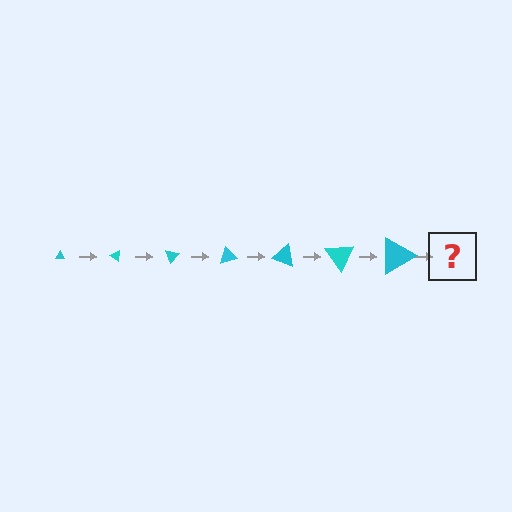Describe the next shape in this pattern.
It should be a triangle, larger than the previous one and rotated 245 degrees from the start.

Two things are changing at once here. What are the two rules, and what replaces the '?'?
The two rules are that the triangle grows larger each step and it rotates 35 degrees each step. The '?' should be a triangle, larger than the previous one and rotated 245 degrees from the start.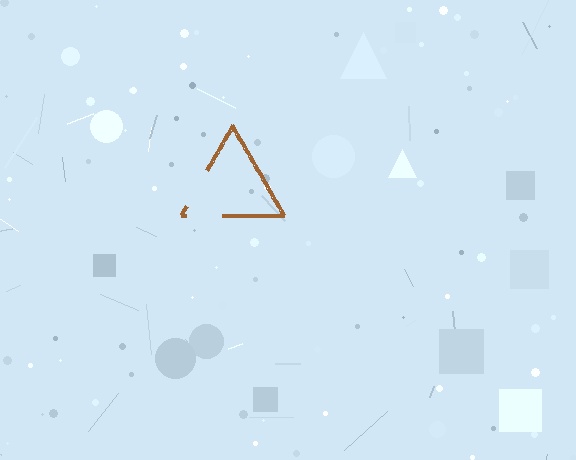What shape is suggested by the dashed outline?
The dashed outline suggests a triangle.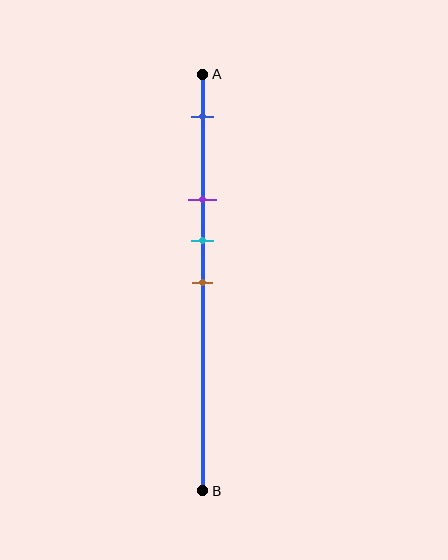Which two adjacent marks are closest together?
The cyan and brown marks are the closest adjacent pair.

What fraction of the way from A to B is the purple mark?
The purple mark is approximately 30% (0.3) of the way from A to B.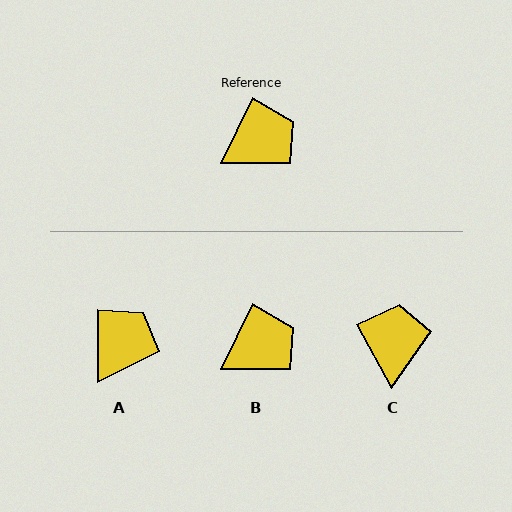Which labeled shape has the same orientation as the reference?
B.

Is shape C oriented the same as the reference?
No, it is off by about 54 degrees.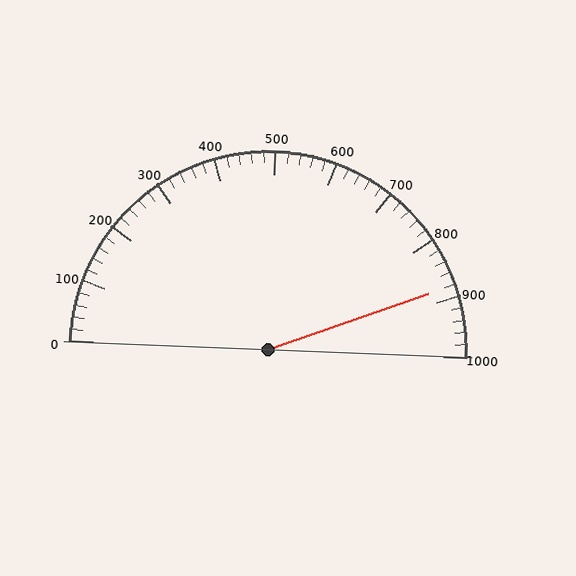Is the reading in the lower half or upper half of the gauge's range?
The reading is in the upper half of the range (0 to 1000).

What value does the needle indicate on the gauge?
The needle indicates approximately 880.